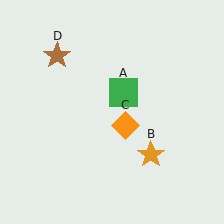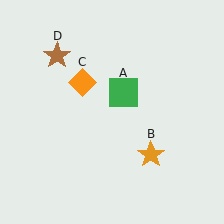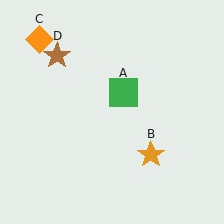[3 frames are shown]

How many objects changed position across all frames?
1 object changed position: orange diamond (object C).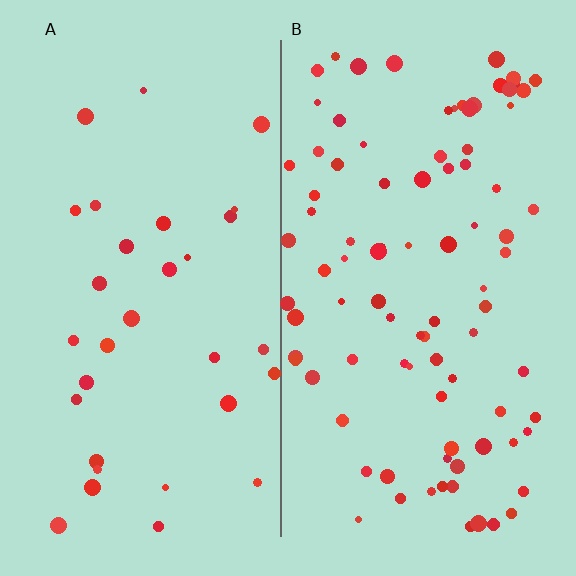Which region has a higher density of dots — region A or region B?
B (the right).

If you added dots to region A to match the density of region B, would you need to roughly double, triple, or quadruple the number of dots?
Approximately triple.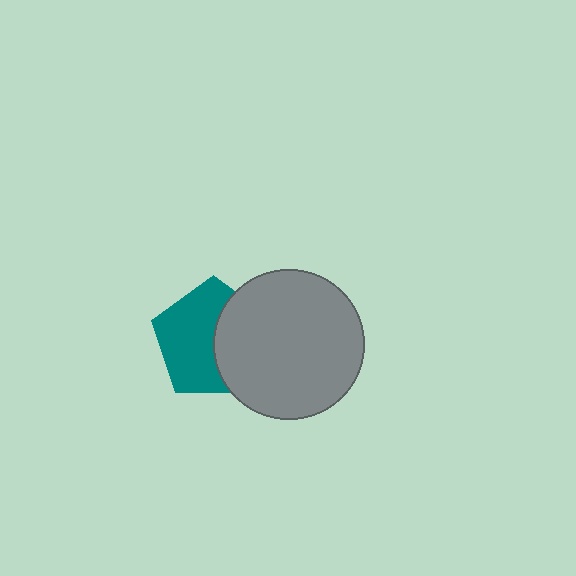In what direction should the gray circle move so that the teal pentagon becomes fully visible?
The gray circle should move right. That is the shortest direction to clear the overlap and leave the teal pentagon fully visible.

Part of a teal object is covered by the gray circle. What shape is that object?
It is a pentagon.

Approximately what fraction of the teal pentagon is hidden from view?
Roughly 42% of the teal pentagon is hidden behind the gray circle.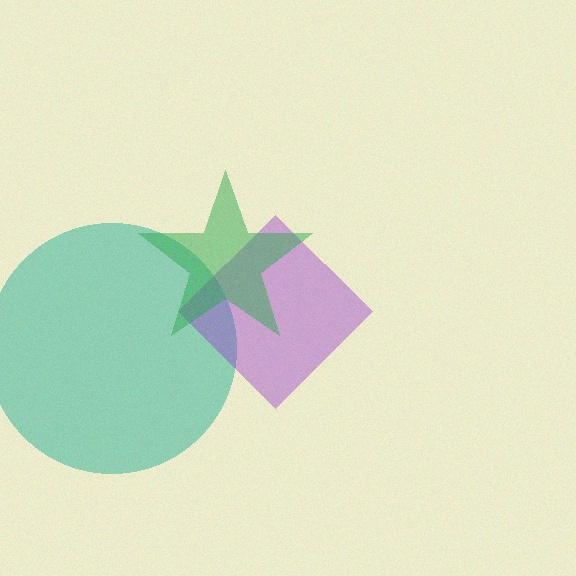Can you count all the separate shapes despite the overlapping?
Yes, there are 3 separate shapes.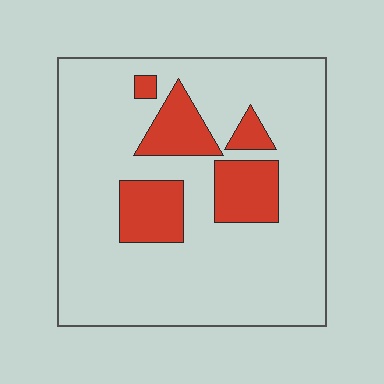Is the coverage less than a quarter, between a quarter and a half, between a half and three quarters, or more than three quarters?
Less than a quarter.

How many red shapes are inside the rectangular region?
5.